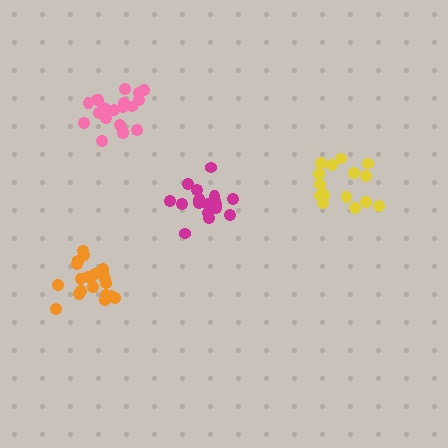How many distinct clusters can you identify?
There are 4 distinct clusters.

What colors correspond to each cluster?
The clusters are colored: pink, yellow, orange, magenta.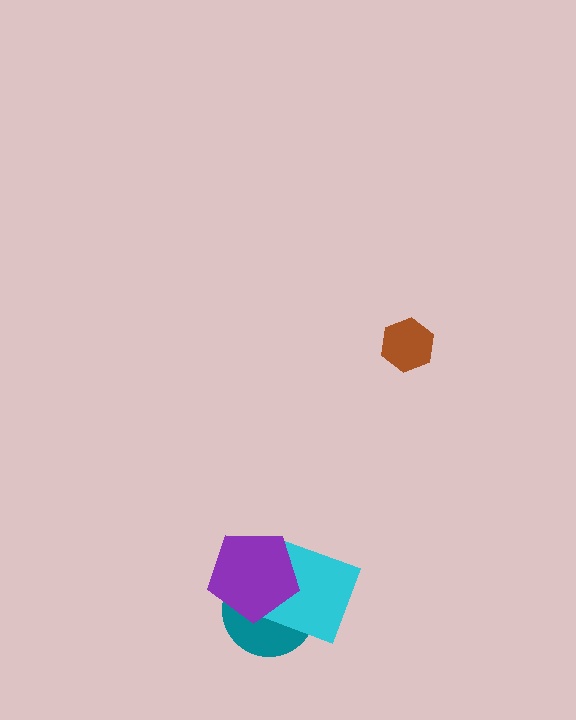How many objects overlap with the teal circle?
2 objects overlap with the teal circle.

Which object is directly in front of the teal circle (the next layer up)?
The cyan square is directly in front of the teal circle.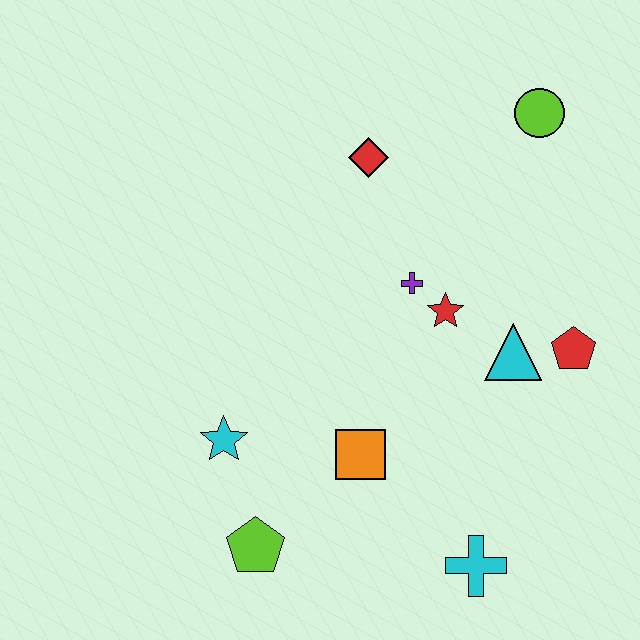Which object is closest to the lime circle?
The red diamond is closest to the lime circle.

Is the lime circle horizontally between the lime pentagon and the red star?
No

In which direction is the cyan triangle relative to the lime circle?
The cyan triangle is below the lime circle.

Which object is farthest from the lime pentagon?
The lime circle is farthest from the lime pentagon.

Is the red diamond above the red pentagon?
Yes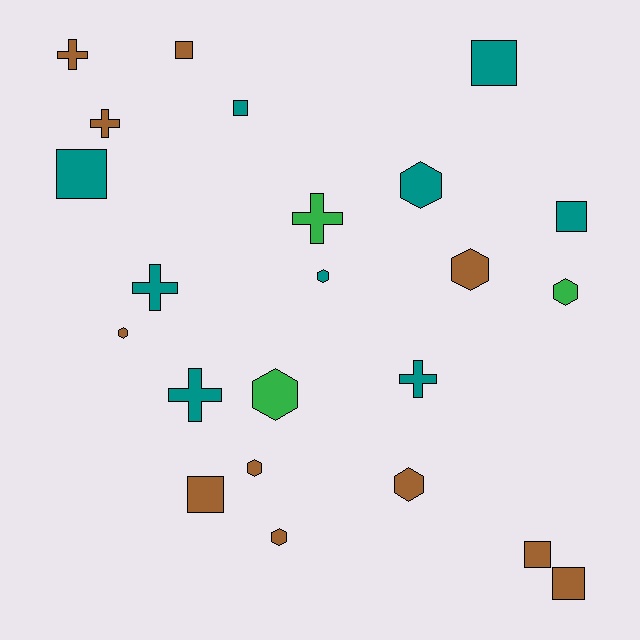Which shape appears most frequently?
Hexagon, with 9 objects.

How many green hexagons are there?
There are 2 green hexagons.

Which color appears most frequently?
Brown, with 11 objects.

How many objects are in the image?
There are 23 objects.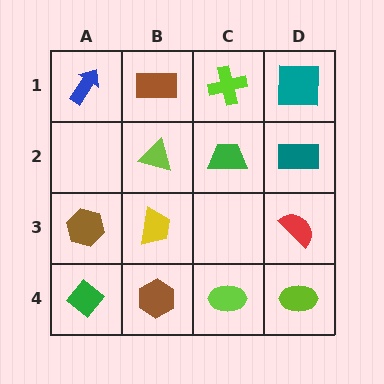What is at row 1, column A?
A blue arrow.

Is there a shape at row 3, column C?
No, that cell is empty.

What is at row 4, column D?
A lime ellipse.